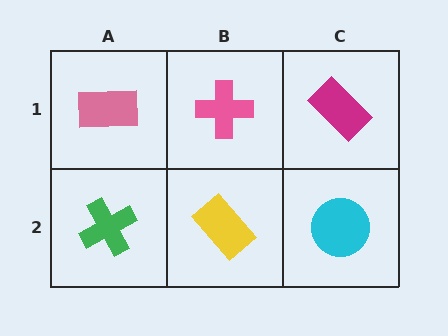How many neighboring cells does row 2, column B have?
3.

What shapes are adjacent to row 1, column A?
A green cross (row 2, column A), a pink cross (row 1, column B).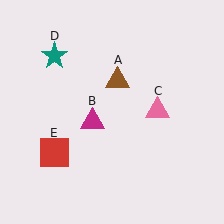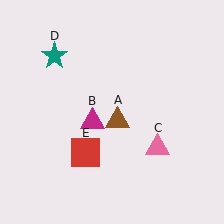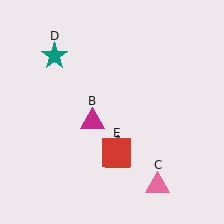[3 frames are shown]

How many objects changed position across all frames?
3 objects changed position: brown triangle (object A), pink triangle (object C), red square (object E).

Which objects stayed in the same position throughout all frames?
Magenta triangle (object B) and teal star (object D) remained stationary.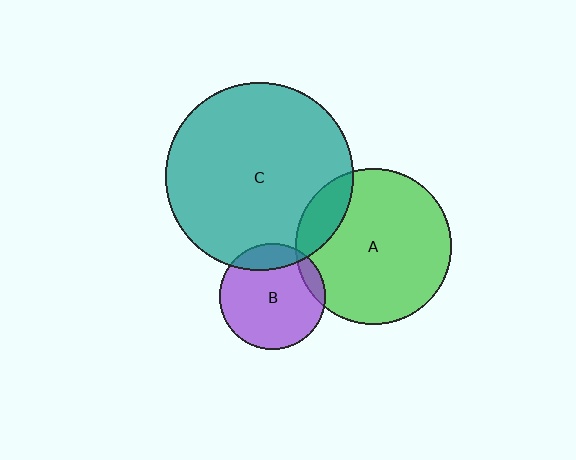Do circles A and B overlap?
Yes.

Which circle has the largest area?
Circle C (teal).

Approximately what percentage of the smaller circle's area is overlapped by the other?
Approximately 10%.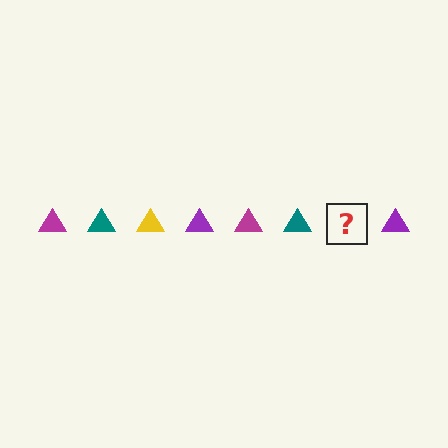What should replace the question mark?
The question mark should be replaced with a yellow triangle.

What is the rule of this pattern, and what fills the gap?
The rule is that the pattern cycles through magenta, teal, yellow, purple triangles. The gap should be filled with a yellow triangle.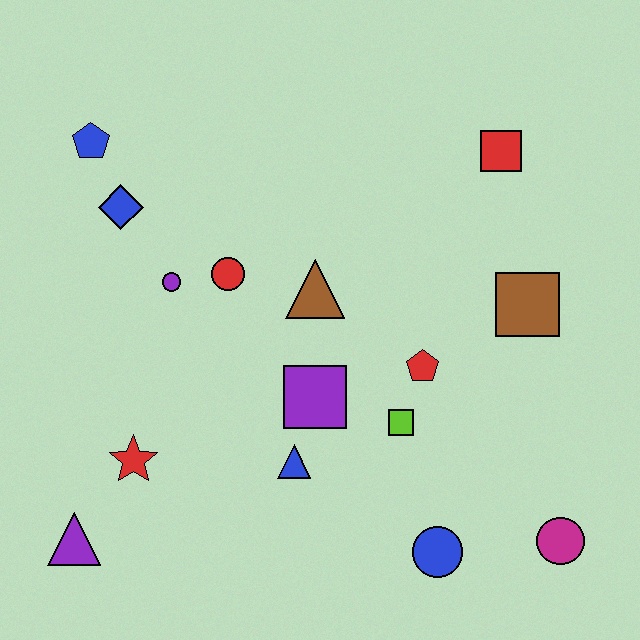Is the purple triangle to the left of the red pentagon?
Yes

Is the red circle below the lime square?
No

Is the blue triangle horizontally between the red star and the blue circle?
Yes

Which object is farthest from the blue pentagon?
The magenta circle is farthest from the blue pentagon.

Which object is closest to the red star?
The purple triangle is closest to the red star.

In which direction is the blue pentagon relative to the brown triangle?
The blue pentagon is to the left of the brown triangle.